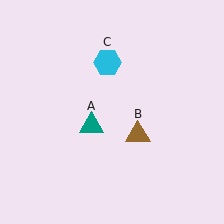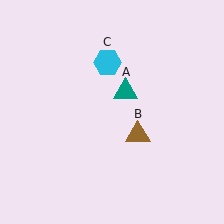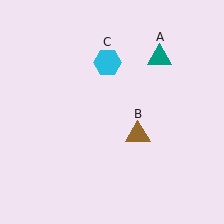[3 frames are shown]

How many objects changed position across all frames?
1 object changed position: teal triangle (object A).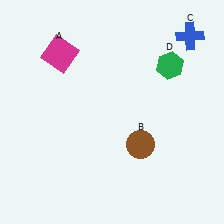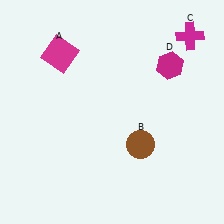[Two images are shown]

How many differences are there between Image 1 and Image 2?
There are 2 differences between the two images.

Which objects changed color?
C changed from blue to magenta. D changed from green to magenta.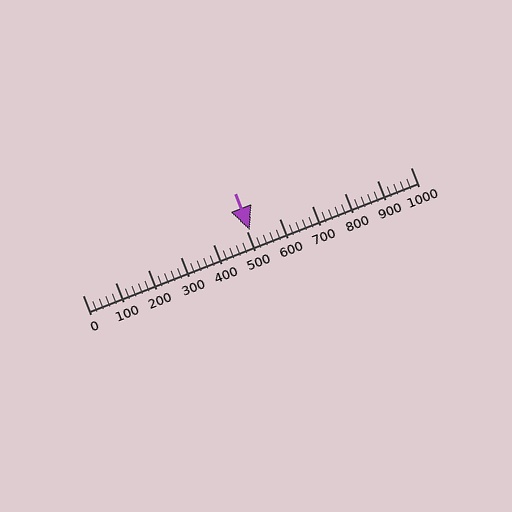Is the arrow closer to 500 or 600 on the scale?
The arrow is closer to 500.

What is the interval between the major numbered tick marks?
The major tick marks are spaced 100 units apart.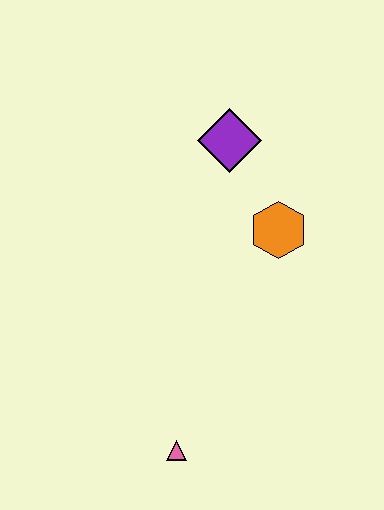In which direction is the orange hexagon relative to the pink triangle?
The orange hexagon is above the pink triangle.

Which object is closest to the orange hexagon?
The purple diamond is closest to the orange hexagon.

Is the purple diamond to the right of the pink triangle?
Yes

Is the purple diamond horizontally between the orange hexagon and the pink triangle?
Yes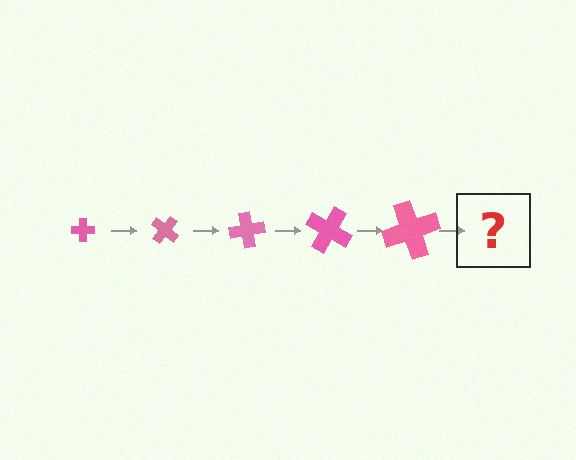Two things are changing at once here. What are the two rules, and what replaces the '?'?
The two rules are that the cross grows larger each step and it rotates 40 degrees each step. The '?' should be a cross, larger than the previous one and rotated 200 degrees from the start.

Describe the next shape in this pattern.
It should be a cross, larger than the previous one and rotated 200 degrees from the start.